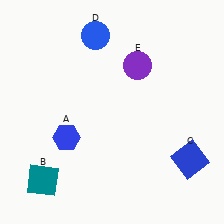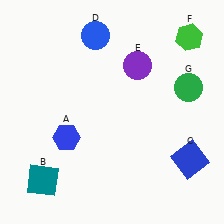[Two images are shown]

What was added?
A green hexagon (F), a green circle (G) were added in Image 2.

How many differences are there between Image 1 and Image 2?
There are 2 differences between the two images.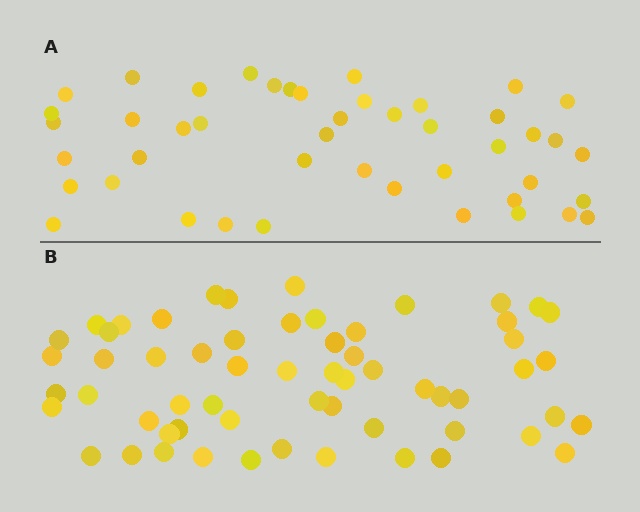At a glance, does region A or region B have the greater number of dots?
Region B (the bottom region) has more dots.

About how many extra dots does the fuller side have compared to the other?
Region B has approximately 15 more dots than region A.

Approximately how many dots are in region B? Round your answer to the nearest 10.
About 60 dots.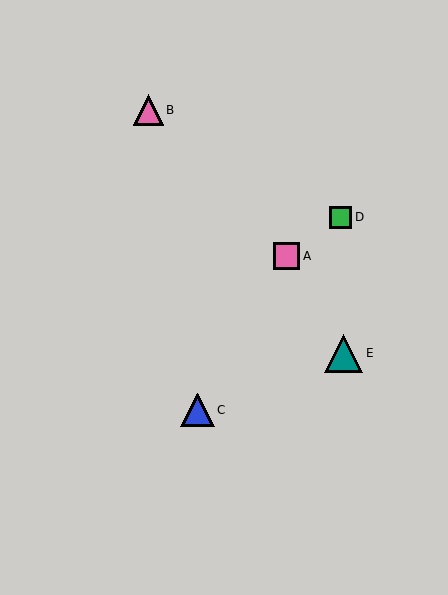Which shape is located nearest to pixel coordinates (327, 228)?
The green square (labeled D) at (341, 217) is nearest to that location.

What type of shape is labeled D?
Shape D is a green square.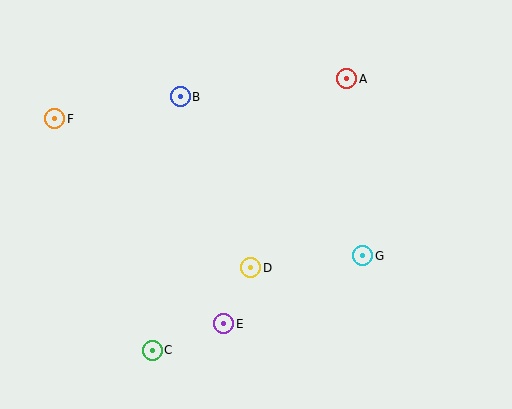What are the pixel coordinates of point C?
Point C is at (152, 350).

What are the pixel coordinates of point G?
Point G is at (363, 256).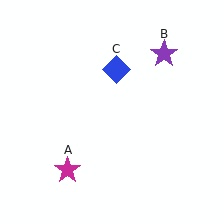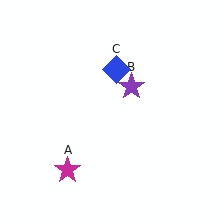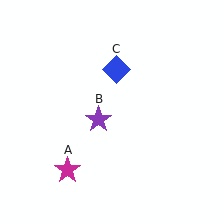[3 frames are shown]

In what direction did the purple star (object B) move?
The purple star (object B) moved down and to the left.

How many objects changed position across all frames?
1 object changed position: purple star (object B).